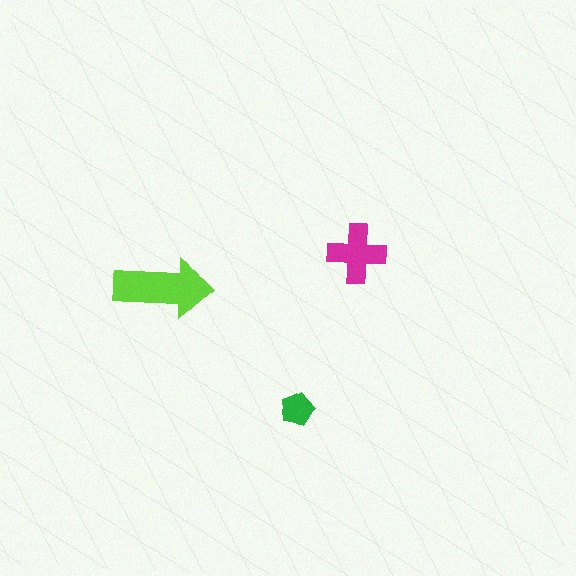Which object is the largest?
The lime arrow.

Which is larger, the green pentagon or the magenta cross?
The magenta cross.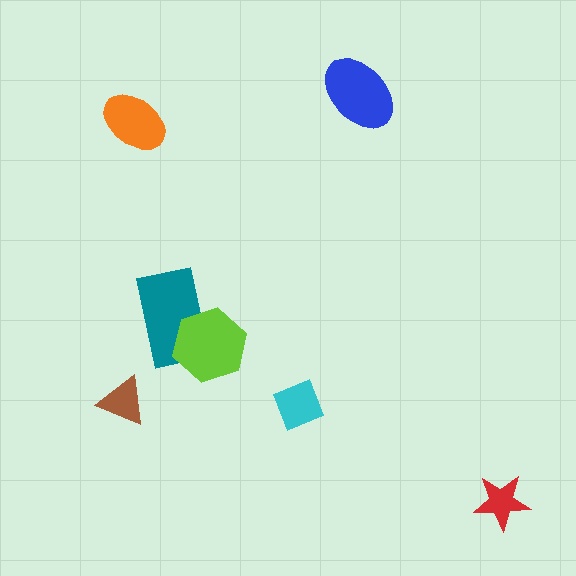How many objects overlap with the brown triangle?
0 objects overlap with the brown triangle.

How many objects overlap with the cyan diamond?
0 objects overlap with the cyan diamond.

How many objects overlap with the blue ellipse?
0 objects overlap with the blue ellipse.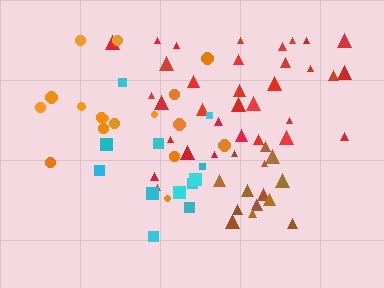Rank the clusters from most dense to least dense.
brown, red, cyan, orange.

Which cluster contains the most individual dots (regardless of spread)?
Red (33).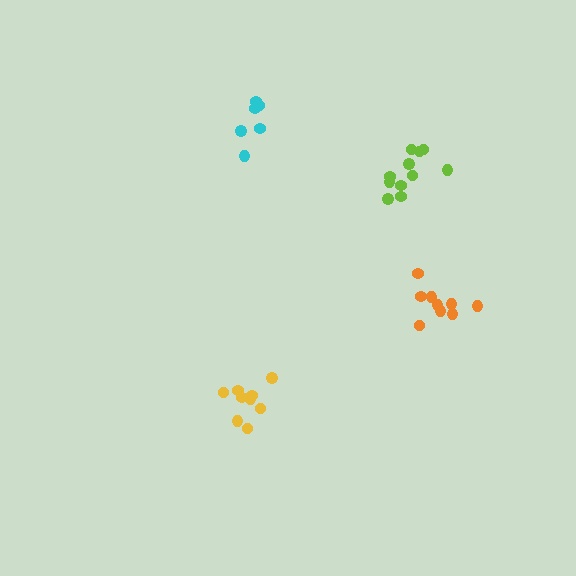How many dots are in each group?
Group 1: 9 dots, Group 2: 6 dots, Group 3: 9 dots, Group 4: 11 dots (35 total).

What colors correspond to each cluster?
The clusters are colored: yellow, cyan, orange, lime.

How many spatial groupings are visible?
There are 4 spatial groupings.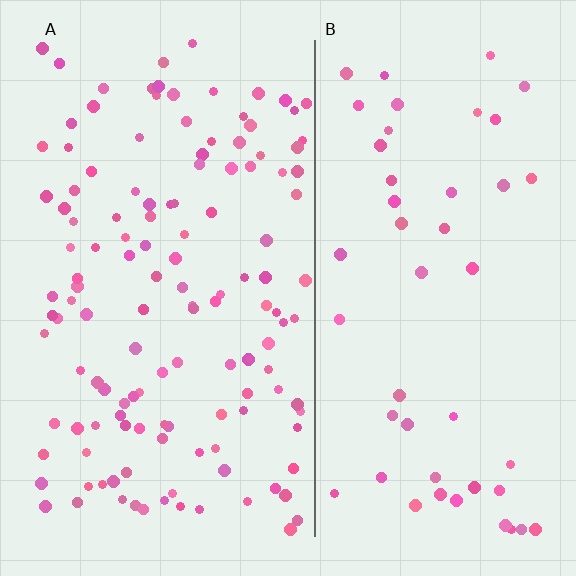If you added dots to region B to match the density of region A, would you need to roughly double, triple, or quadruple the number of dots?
Approximately triple.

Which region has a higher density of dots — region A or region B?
A (the left).